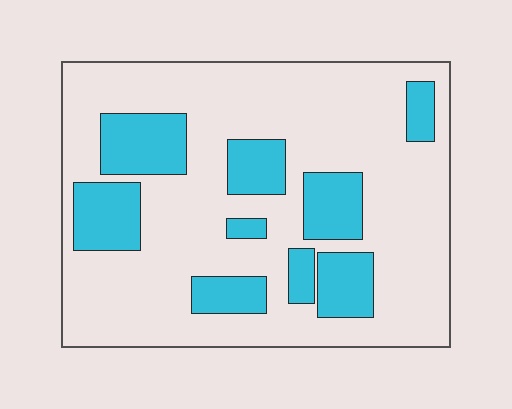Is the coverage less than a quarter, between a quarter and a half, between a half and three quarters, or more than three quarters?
Between a quarter and a half.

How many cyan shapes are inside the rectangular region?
9.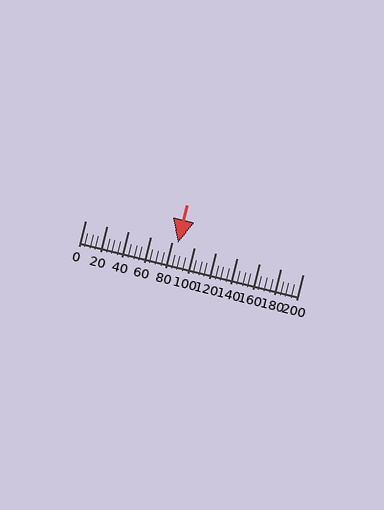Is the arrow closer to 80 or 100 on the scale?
The arrow is closer to 80.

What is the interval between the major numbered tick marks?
The major tick marks are spaced 20 units apart.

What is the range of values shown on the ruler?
The ruler shows values from 0 to 200.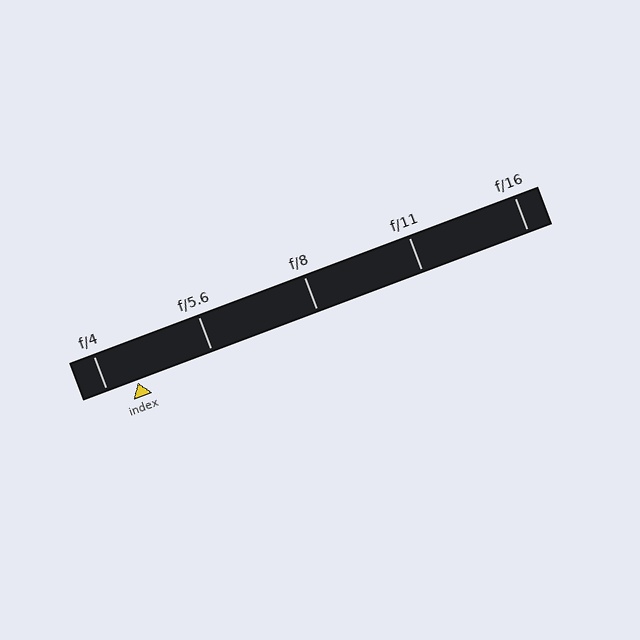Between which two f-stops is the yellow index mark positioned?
The index mark is between f/4 and f/5.6.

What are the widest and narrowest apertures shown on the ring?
The widest aperture shown is f/4 and the narrowest is f/16.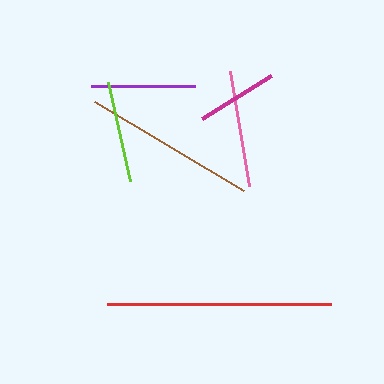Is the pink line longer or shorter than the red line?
The red line is longer than the pink line.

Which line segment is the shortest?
The magenta line is the shortest at approximately 81 pixels.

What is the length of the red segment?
The red segment is approximately 224 pixels long.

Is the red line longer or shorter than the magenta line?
The red line is longer than the magenta line.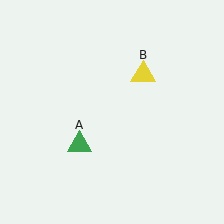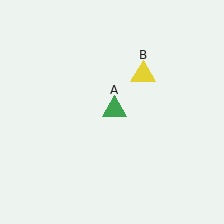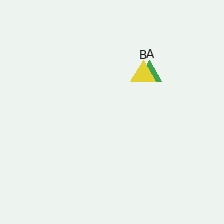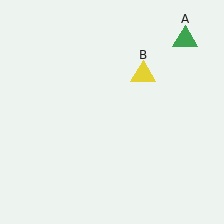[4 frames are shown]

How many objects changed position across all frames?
1 object changed position: green triangle (object A).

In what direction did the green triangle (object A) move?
The green triangle (object A) moved up and to the right.